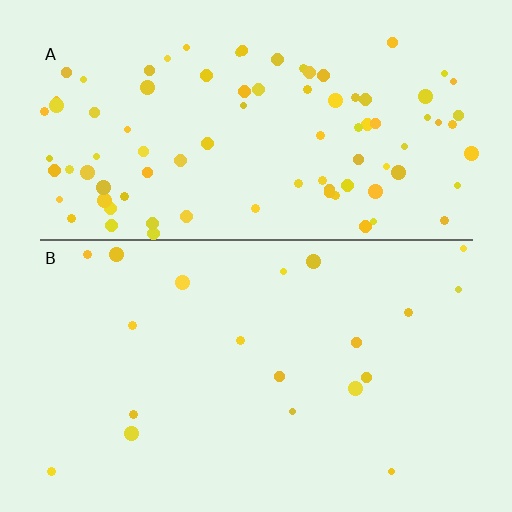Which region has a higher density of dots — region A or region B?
A (the top).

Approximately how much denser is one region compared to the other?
Approximately 4.5× — region A over region B.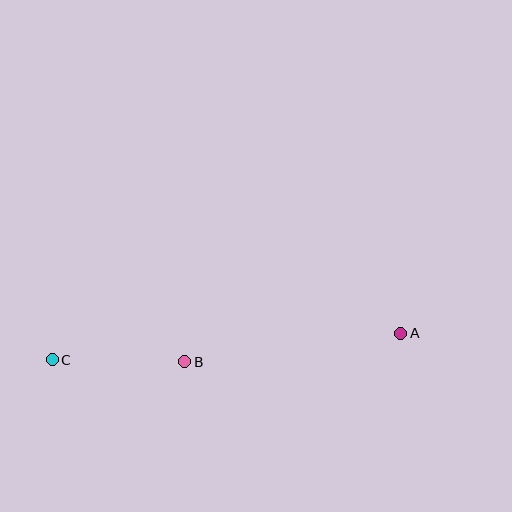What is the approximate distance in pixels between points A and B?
The distance between A and B is approximately 218 pixels.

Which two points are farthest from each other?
Points A and C are farthest from each other.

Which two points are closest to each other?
Points B and C are closest to each other.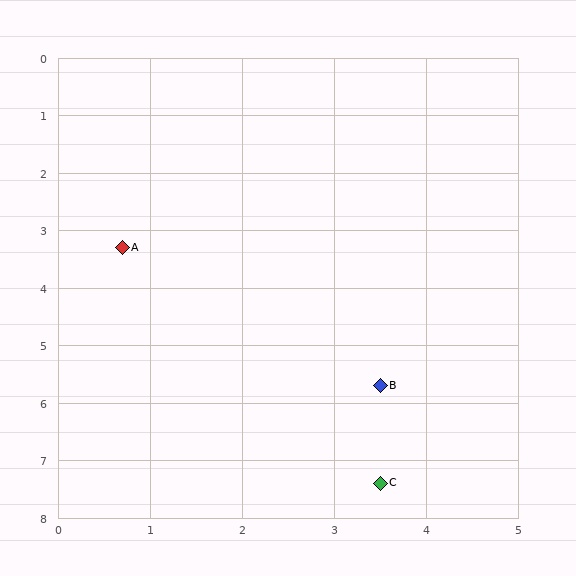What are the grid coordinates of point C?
Point C is at approximately (3.5, 7.4).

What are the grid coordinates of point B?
Point B is at approximately (3.5, 5.7).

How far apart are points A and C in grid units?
Points A and C are about 5.0 grid units apart.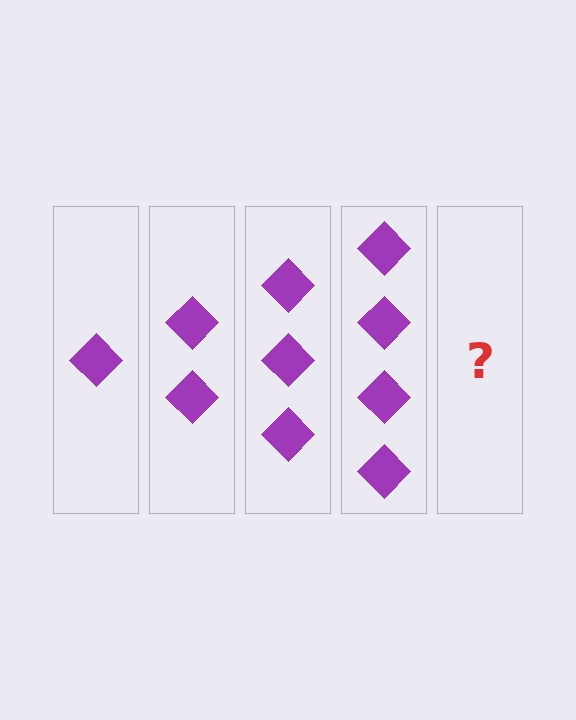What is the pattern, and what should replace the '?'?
The pattern is that each step adds one more diamond. The '?' should be 5 diamonds.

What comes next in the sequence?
The next element should be 5 diamonds.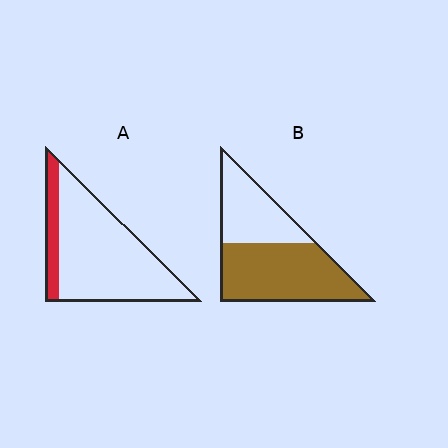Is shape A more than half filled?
No.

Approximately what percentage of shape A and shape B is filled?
A is approximately 15% and B is approximately 60%.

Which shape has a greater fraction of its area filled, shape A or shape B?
Shape B.